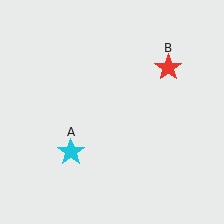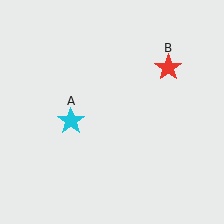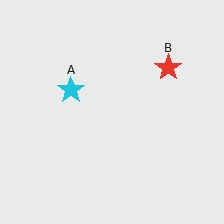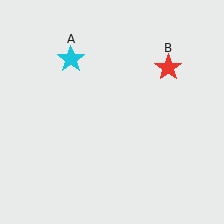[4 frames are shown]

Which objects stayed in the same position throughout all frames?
Red star (object B) remained stationary.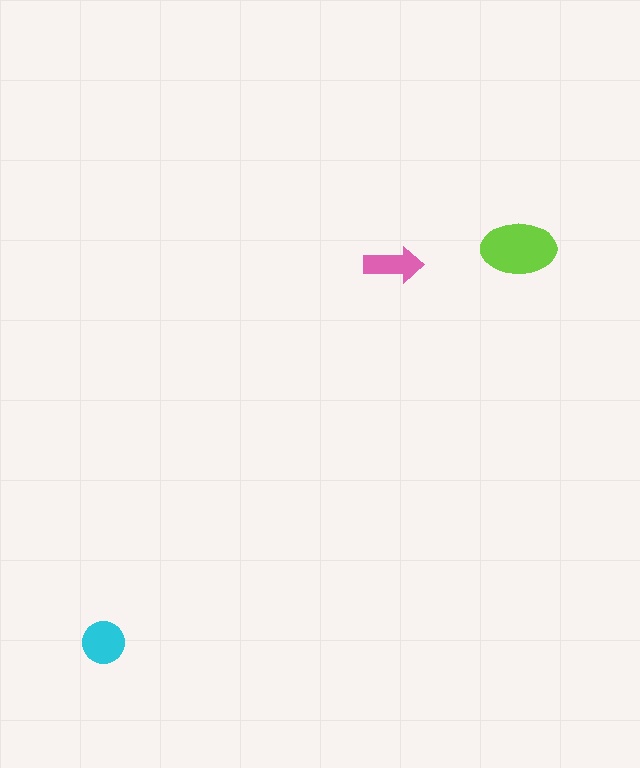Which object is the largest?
The lime ellipse.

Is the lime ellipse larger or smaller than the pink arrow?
Larger.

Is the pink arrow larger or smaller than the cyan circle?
Smaller.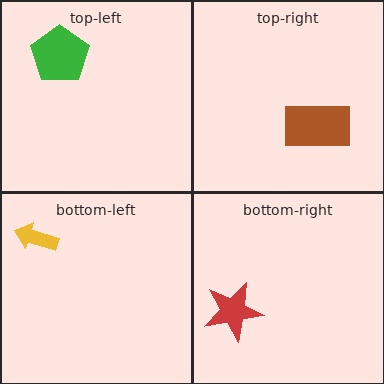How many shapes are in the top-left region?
1.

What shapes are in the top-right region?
The brown rectangle.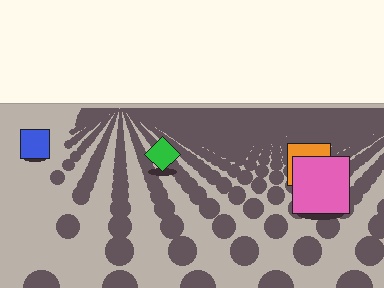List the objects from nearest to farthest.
From nearest to farthest: the pink square, the orange square, the green diamond, the blue square.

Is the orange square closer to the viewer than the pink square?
No. The pink square is closer — you can tell from the texture gradient: the ground texture is coarser near it.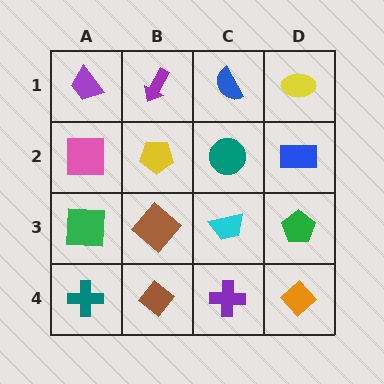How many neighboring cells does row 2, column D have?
3.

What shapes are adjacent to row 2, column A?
A purple trapezoid (row 1, column A), a green square (row 3, column A), a yellow pentagon (row 2, column B).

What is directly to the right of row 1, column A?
A purple arrow.